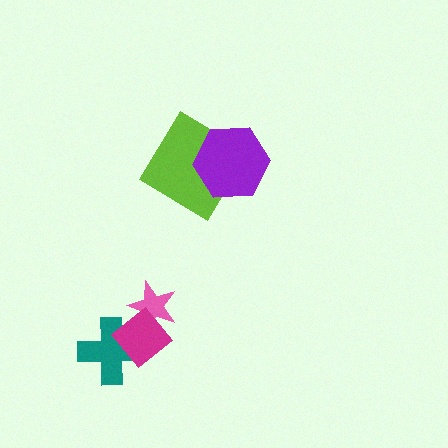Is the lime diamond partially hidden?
Yes, it is partially covered by another shape.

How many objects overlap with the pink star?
1 object overlaps with the pink star.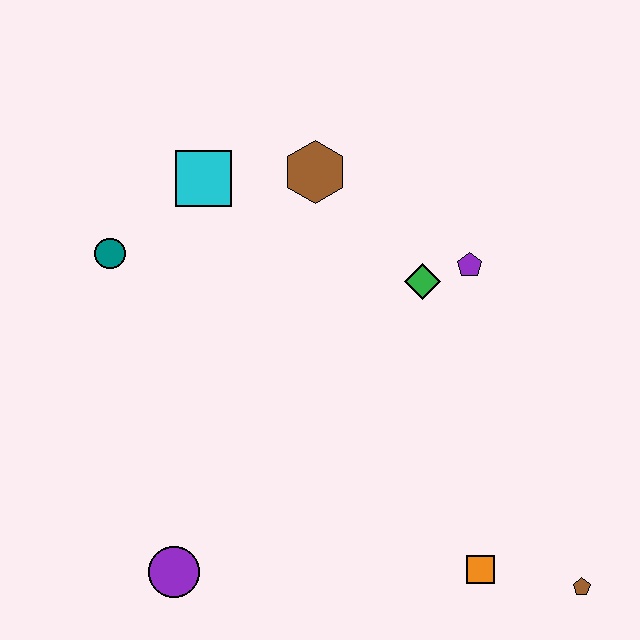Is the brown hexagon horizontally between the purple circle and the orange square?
Yes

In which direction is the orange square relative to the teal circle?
The orange square is to the right of the teal circle.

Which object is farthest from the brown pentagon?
The teal circle is farthest from the brown pentagon.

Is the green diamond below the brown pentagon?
No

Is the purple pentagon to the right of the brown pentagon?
No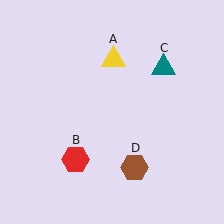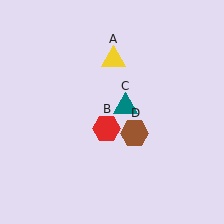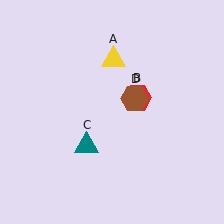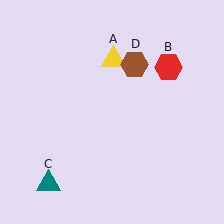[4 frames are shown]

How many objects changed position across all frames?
3 objects changed position: red hexagon (object B), teal triangle (object C), brown hexagon (object D).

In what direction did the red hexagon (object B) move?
The red hexagon (object B) moved up and to the right.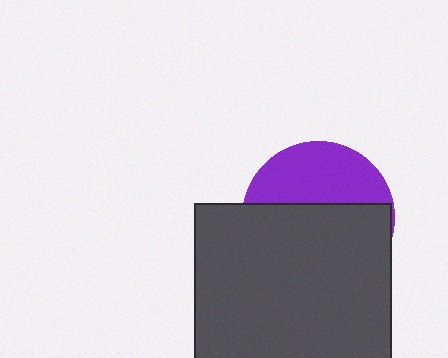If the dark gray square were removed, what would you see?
You would see the complete purple circle.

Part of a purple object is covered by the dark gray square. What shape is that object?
It is a circle.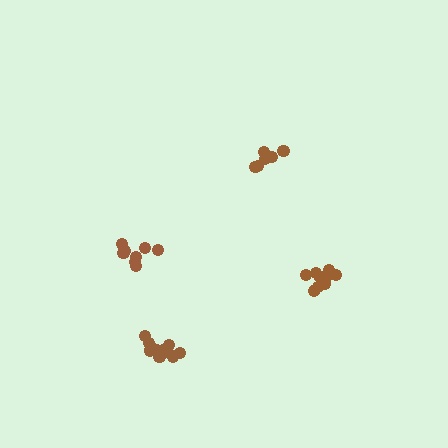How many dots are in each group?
Group 1: 7 dots, Group 2: 8 dots, Group 3: 13 dots, Group 4: 12 dots (40 total).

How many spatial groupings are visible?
There are 4 spatial groupings.